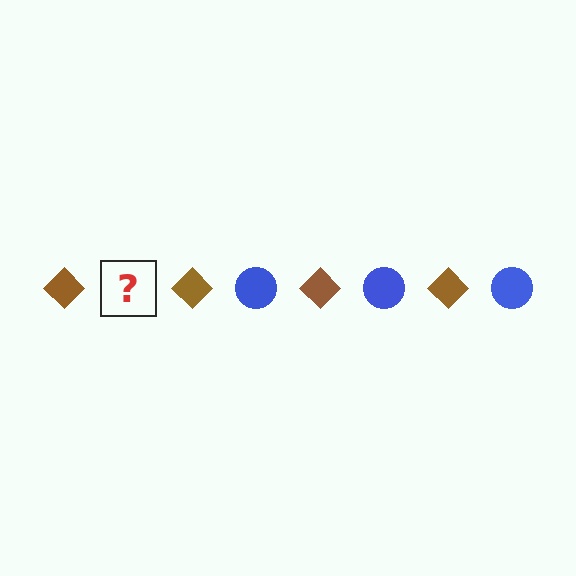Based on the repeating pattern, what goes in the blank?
The blank should be a blue circle.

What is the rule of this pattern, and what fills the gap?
The rule is that the pattern alternates between brown diamond and blue circle. The gap should be filled with a blue circle.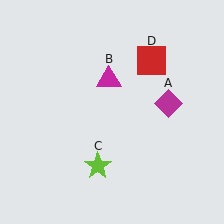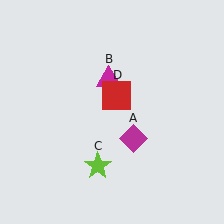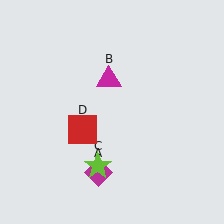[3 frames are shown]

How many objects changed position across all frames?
2 objects changed position: magenta diamond (object A), red square (object D).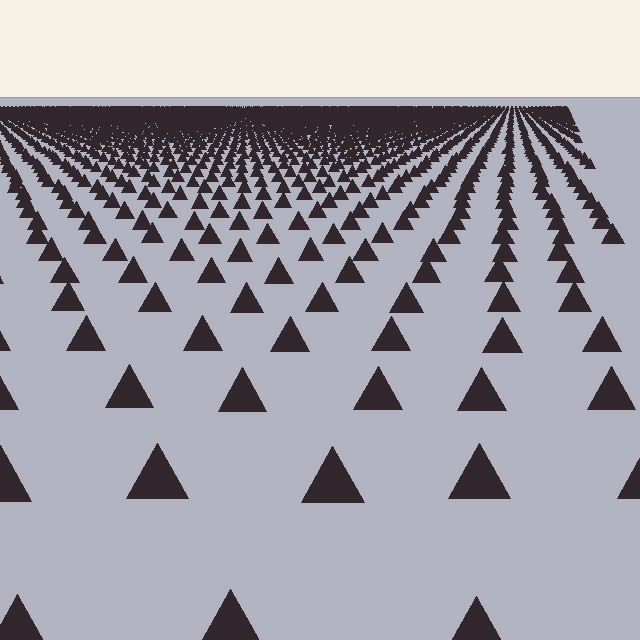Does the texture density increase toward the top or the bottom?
Density increases toward the top.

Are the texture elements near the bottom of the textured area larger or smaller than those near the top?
Larger. Near the bottom, elements are closer to the viewer and appear at a bigger on-screen size.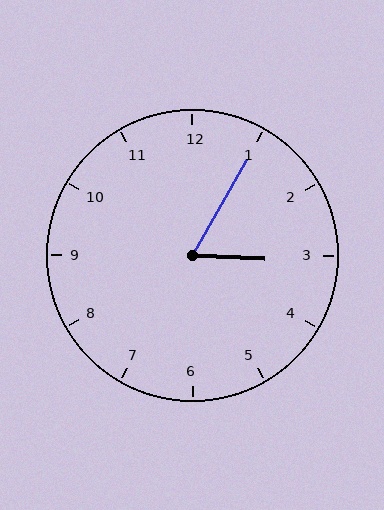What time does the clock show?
3:05.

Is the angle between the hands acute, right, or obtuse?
It is acute.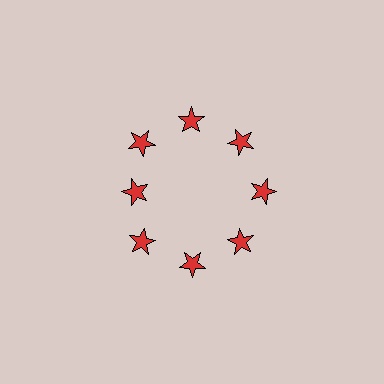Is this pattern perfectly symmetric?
No. The 8 red stars are arranged in a ring, but one element near the 9 o'clock position is pulled inward toward the center, breaking the 8-fold rotational symmetry.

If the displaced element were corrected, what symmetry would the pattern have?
It would have 8-fold rotational symmetry — the pattern would map onto itself every 45 degrees.